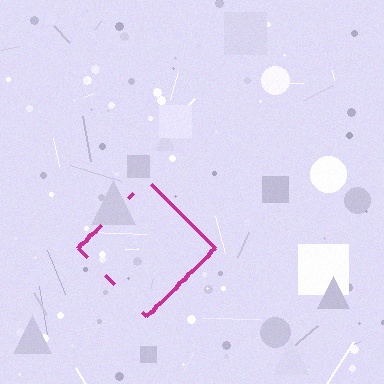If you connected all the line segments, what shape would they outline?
They would outline a diamond.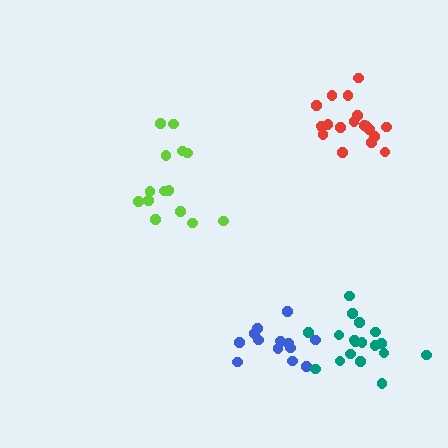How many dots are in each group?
Group 1: 14 dots, Group 2: 19 dots, Group 3: 13 dots, Group 4: 18 dots (64 total).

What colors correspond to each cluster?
The clusters are colored: lime, red, blue, teal.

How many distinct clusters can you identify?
There are 4 distinct clusters.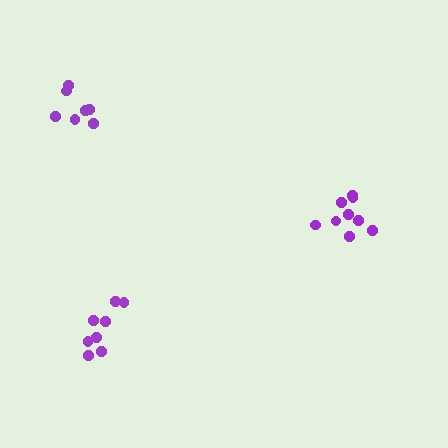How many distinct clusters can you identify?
There are 3 distinct clusters.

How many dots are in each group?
Group 1: 7 dots, Group 2: 9 dots, Group 3: 8 dots (24 total).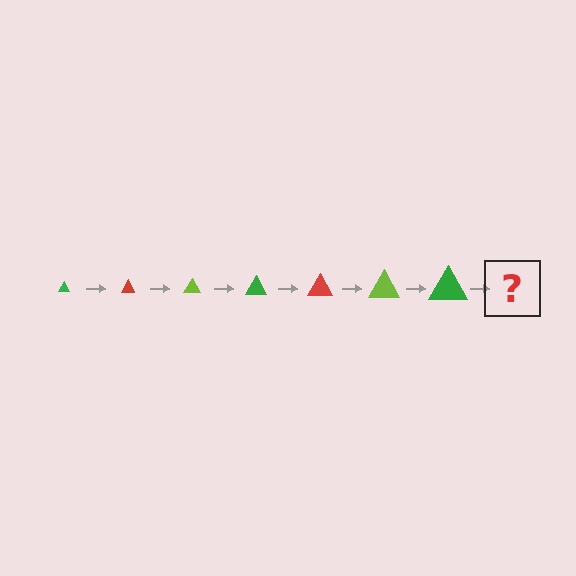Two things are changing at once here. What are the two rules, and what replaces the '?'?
The two rules are that the triangle grows larger each step and the color cycles through green, red, and lime. The '?' should be a red triangle, larger than the previous one.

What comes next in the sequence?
The next element should be a red triangle, larger than the previous one.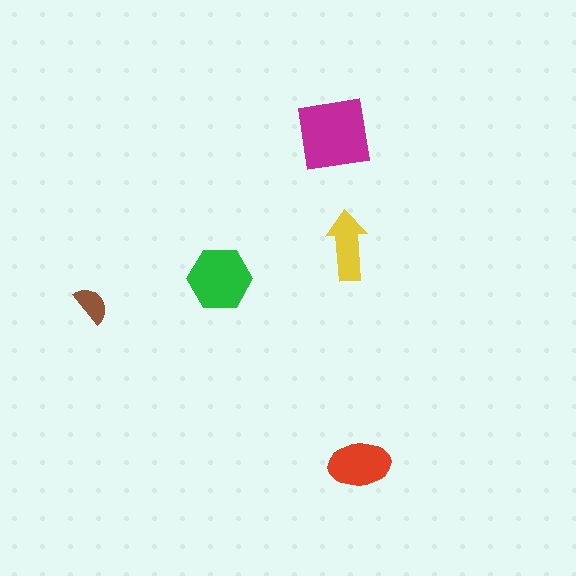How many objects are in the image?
There are 5 objects in the image.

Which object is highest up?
The magenta square is topmost.